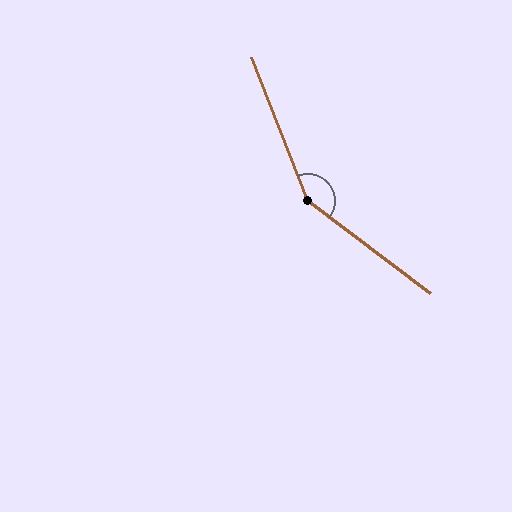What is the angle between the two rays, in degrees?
Approximately 149 degrees.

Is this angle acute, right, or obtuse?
It is obtuse.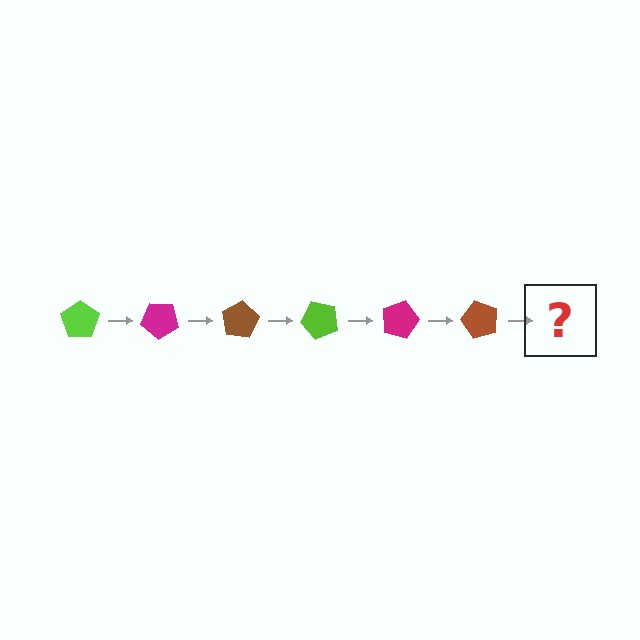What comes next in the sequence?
The next element should be a lime pentagon, rotated 240 degrees from the start.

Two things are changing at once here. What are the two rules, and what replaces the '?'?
The two rules are that it rotates 40 degrees each step and the color cycles through lime, magenta, and brown. The '?' should be a lime pentagon, rotated 240 degrees from the start.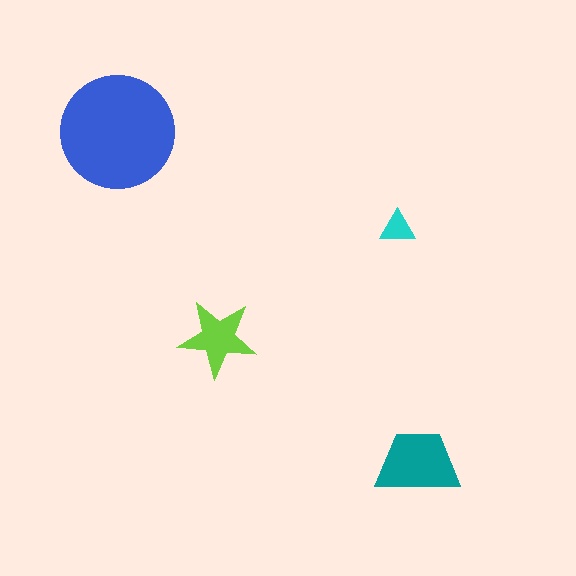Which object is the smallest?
The cyan triangle.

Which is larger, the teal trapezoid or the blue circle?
The blue circle.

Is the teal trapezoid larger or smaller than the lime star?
Larger.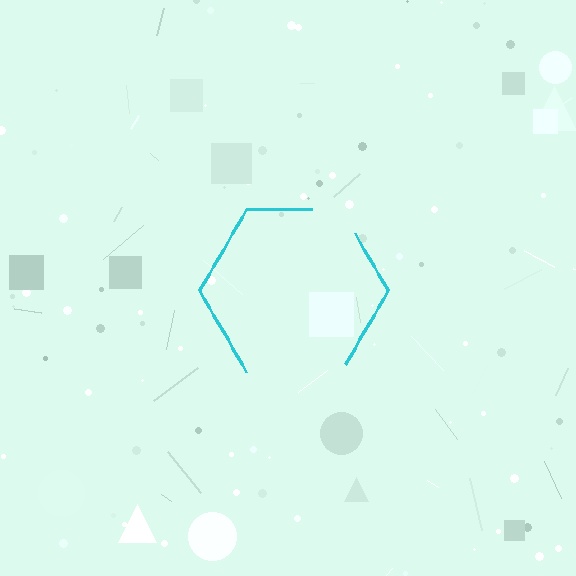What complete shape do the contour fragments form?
The contour fragments form a hexagon.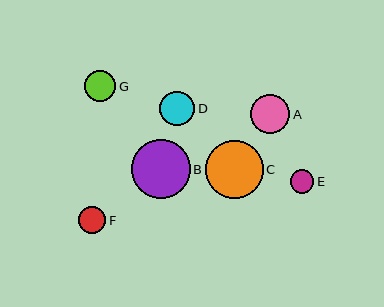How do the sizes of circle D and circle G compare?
Circle D and circle G are approximately the same size.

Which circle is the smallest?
Circle E is the smallest with a size of approximately 24 pixels.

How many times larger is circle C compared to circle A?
Circle C is approximately 1.5 times the size of circle A.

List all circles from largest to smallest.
From largest to smallest: B, C, A, D, G, F, E.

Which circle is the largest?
Circle B is the largest with a size of approximately 59 pixels.